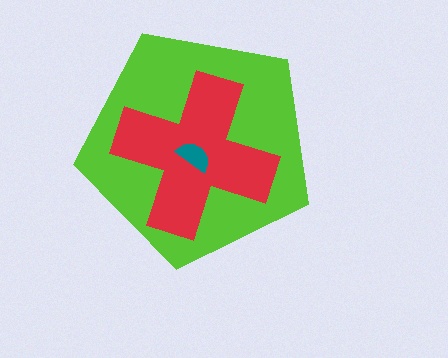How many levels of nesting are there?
3.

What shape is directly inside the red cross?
The teal semicircle.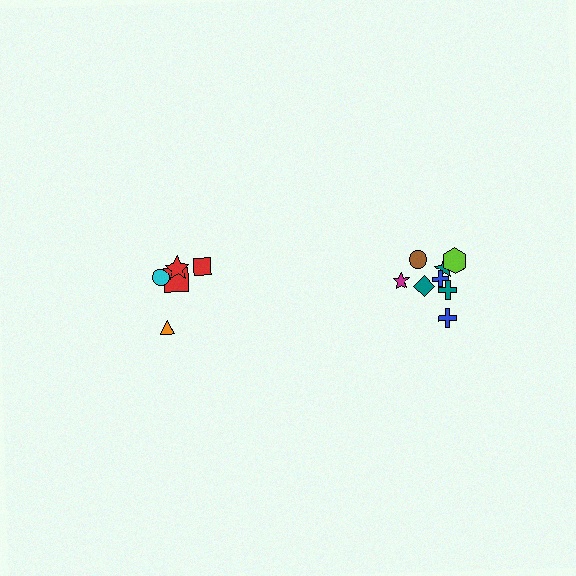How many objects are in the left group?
There are 5 objects.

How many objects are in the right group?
There are 8 objects.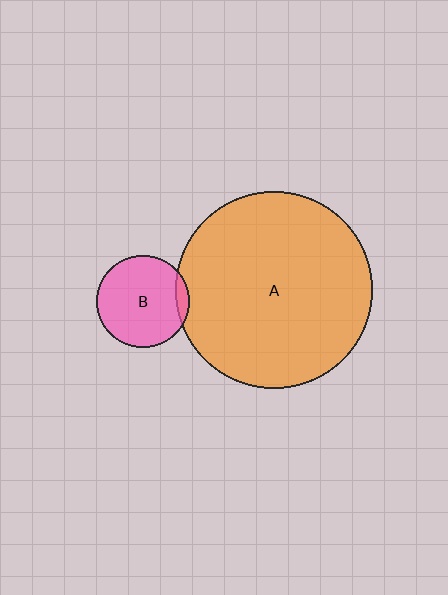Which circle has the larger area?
Circle A (orange).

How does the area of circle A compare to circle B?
Approximately 4.5 times.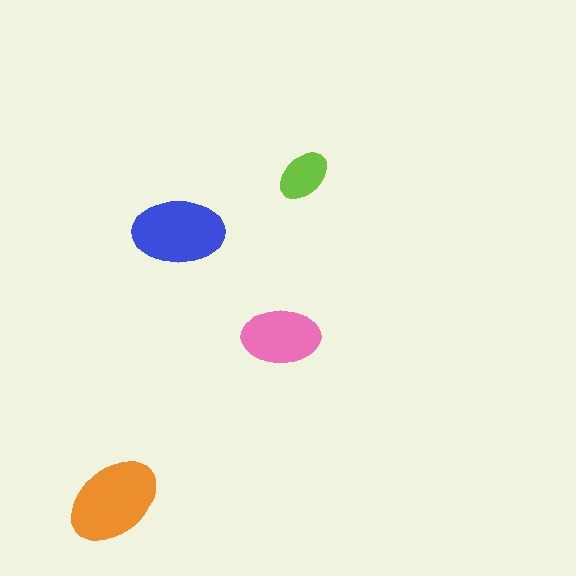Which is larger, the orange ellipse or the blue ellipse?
The orange one.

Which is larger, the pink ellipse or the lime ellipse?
The pink one.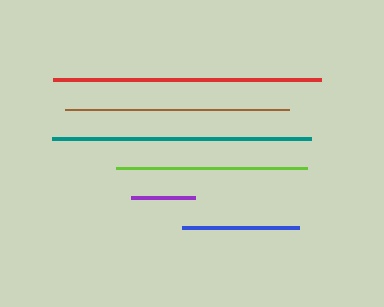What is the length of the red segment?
The red segment is approximately 268 pixels long.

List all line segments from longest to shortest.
From longest to shortest: red, teal, brown, lime, blue, purple.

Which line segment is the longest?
The red line is the longest at approximately 268 pixels.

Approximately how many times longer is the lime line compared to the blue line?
The lime line is approximately 1.6 times the length of the blue line.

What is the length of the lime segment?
The lime segment is approximately 191 pixels long.